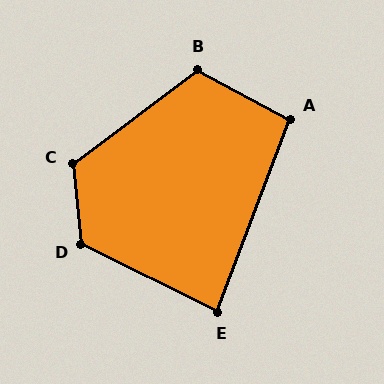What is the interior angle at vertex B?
Approximately 115 degrees (obtuse).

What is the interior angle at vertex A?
Approximately 97 degrees (obtuse).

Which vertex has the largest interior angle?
D, at approximately 122 degrees.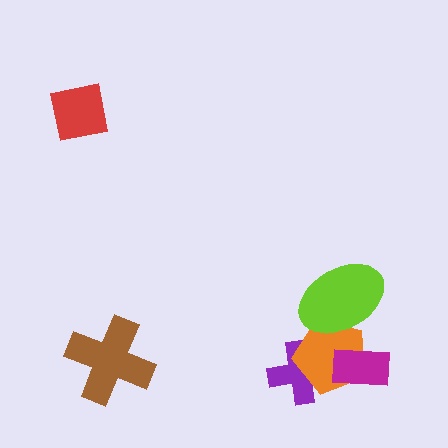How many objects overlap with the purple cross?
1 object overlaps with the purple cross.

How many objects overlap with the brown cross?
0 objects overlap with the brown cross.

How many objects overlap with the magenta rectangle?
1 object overlaps with the magenta rectangle.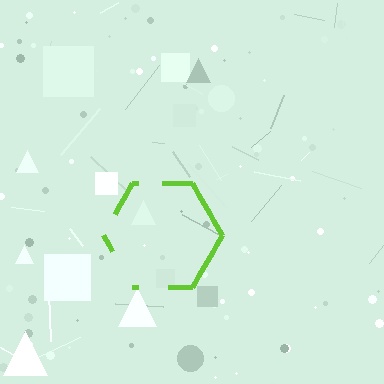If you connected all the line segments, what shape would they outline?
They would outline a hexagon.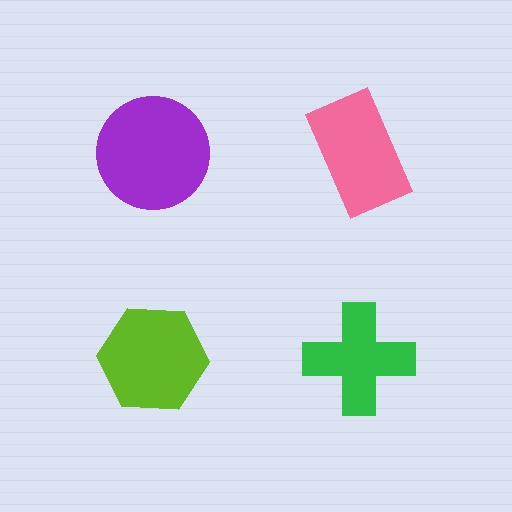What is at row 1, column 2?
A pink rectangle.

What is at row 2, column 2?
A green cross.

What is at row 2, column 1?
A lime hexagon.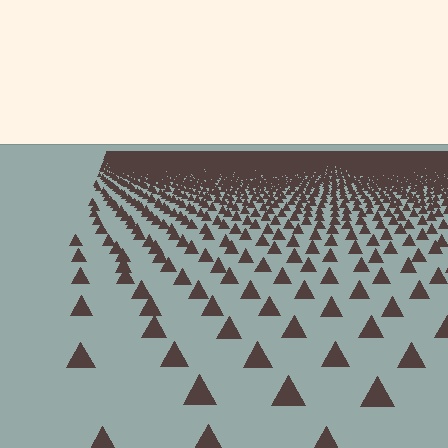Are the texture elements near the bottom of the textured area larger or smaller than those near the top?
Larger. Near the bottom, elements are closer to the viewer and appear at a bigger on-screen size.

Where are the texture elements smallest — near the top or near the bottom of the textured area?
Near the top.